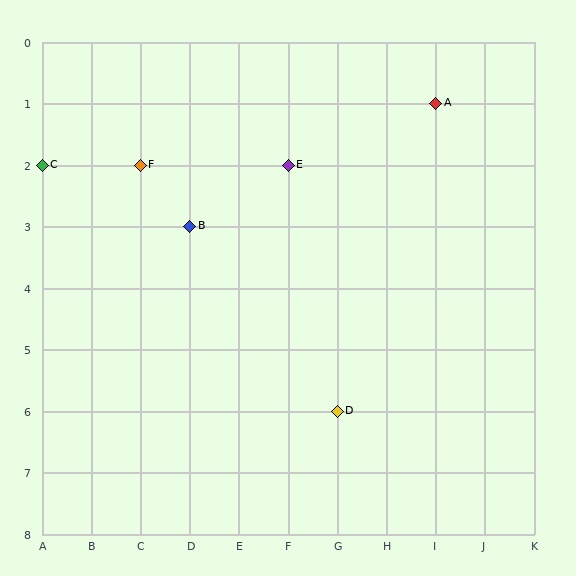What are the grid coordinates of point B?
Point B is at grid coordinates (D, 3).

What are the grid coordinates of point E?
Point E is at grid coordinates (F, 2).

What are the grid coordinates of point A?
Point A is at grid coordinates (I, 1).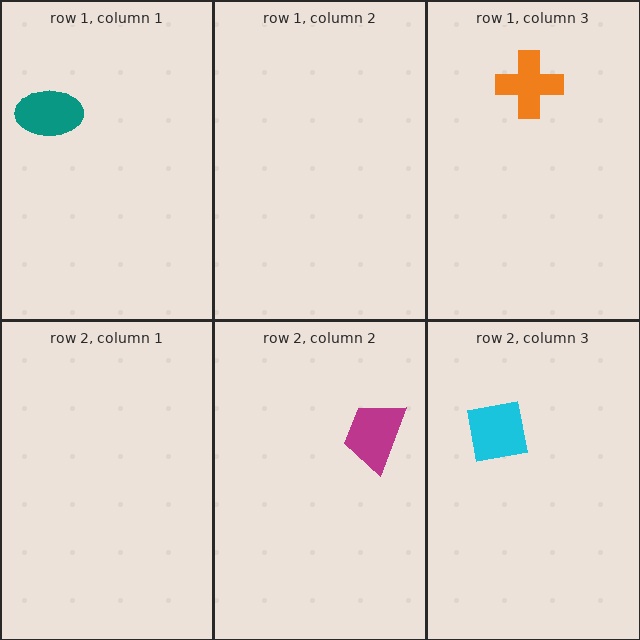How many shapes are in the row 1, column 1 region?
1.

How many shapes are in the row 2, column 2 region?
1.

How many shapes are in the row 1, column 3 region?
1.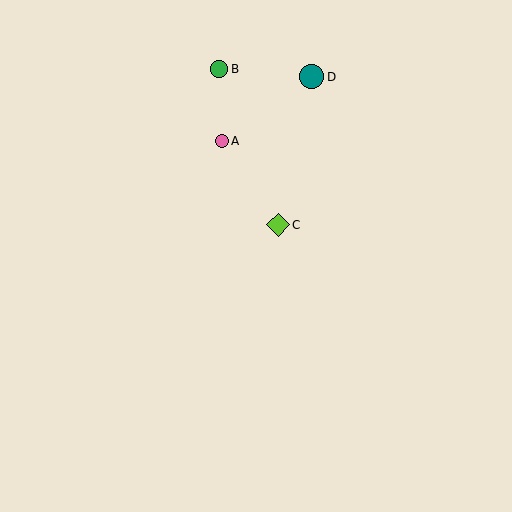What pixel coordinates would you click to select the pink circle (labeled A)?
Click at (222, 141) to select the pink circle A.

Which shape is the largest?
The teal circle (labeled D) is the largest.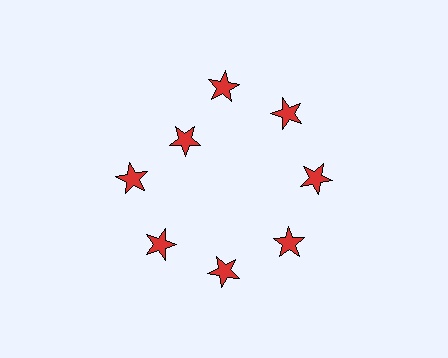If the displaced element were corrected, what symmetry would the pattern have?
It would have 8-fold rotational symmetry — the pattern would map onto itself every 45 degrees.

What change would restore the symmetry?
The symmetry would be restored by moving it outward, back onto the ring so that all 8 stars sit at equal angles and equal distance from the center.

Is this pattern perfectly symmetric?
No. The 8 red stars are arranged in a ring, but one element near the 10 o'clock position is pulled inward toward the center, breaking the 8-fold rotational symmetry.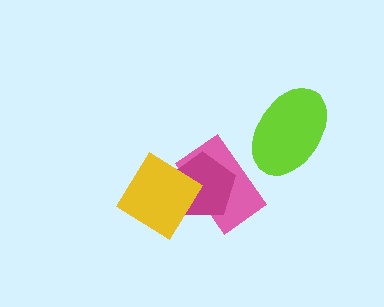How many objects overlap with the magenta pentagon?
2 objects overlap with the magenta pentagon.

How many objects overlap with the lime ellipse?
0 objects overlap with the lime ellipse.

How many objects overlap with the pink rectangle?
2 objects overlap with the pink rectangle.